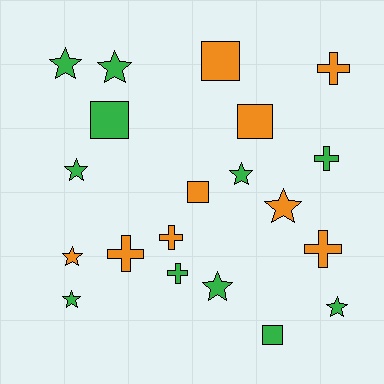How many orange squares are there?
There are 3 orange squares.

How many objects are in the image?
There are 20 objects.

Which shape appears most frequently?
Star, with 9 objects.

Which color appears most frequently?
Green, with 11 objects.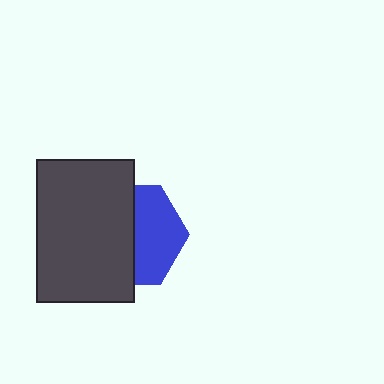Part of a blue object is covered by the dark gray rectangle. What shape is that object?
It is a hexagon.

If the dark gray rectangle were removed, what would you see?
You would see the complete blue hexagon.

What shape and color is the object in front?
The object in front is a dark gray rectangle.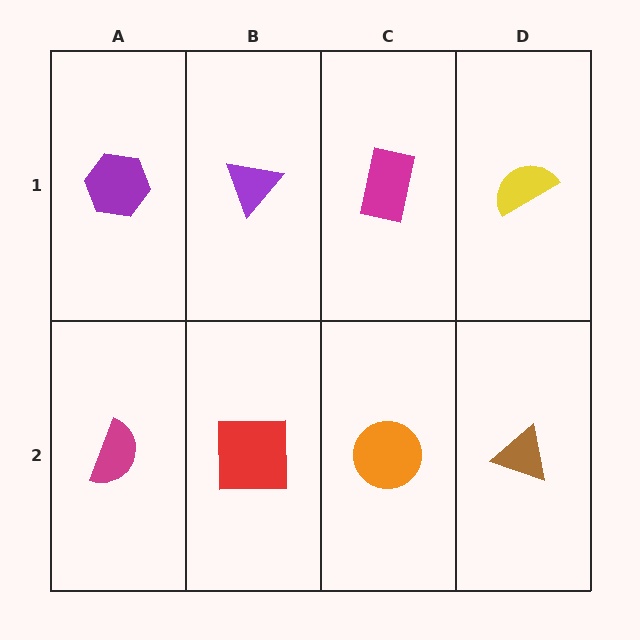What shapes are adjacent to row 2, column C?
A magenta rectangle (row 1, column C), a red square (row 2, column B), a brown triangle (row 2, column D).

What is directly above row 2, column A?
A purple hexagon.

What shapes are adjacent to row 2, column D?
A yellow semicircle (row 1, column D), an orange circle (row 2, column C).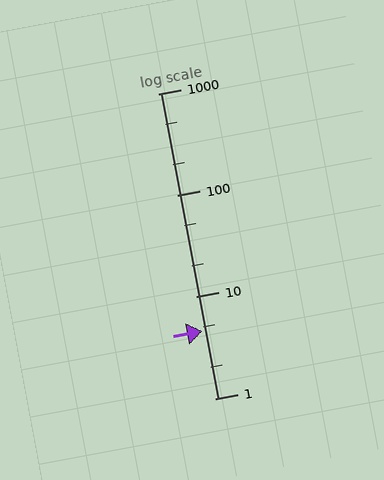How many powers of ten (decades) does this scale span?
The scale spans 3 decades, from 1 to 1000.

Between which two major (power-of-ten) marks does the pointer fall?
The pointer is between 1 and 10.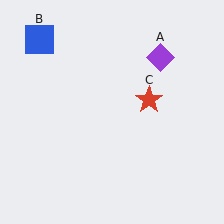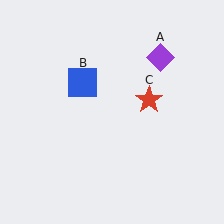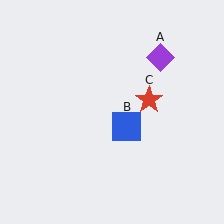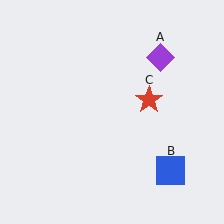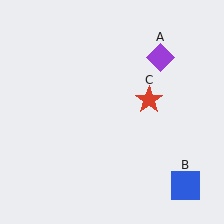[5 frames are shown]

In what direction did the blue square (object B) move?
The blue square (object B) moved down and to the right.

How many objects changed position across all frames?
1 object changed position: blue square (object B).